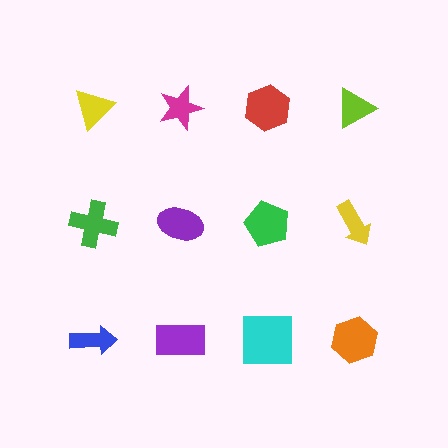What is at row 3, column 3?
A cyan square.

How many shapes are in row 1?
4 shapes.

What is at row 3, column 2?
A purple rectangle.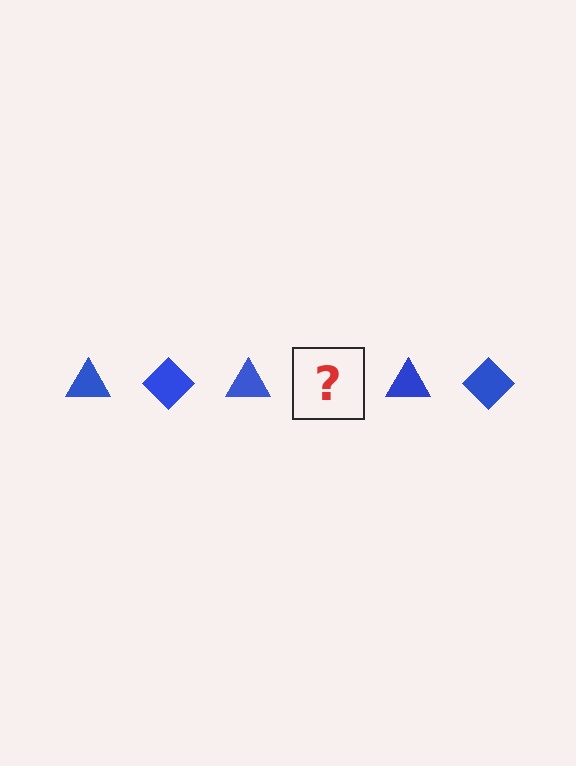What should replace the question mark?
The question mark should be replaced with a blue diamond.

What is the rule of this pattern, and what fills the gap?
The rule is that the pattern cycles through triangle, diamond shapes in blue. The gap should be filled with a blue diamond.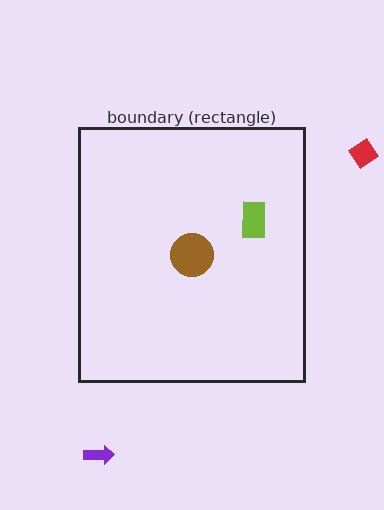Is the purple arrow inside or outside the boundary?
Outside.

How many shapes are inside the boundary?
2 inside, 2 outside.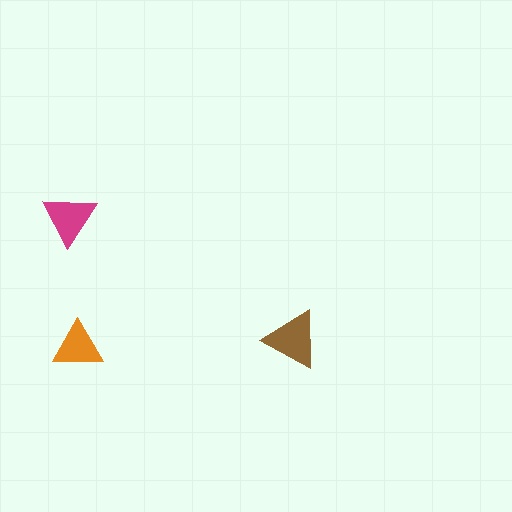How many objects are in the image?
There are 3 objects in the image.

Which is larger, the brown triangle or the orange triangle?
The brown one.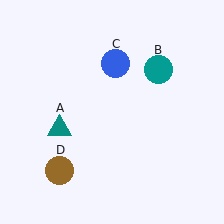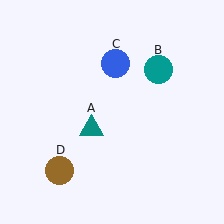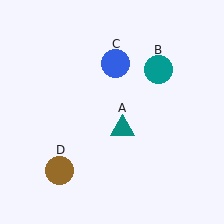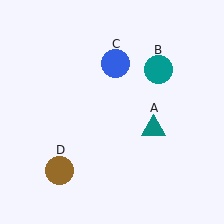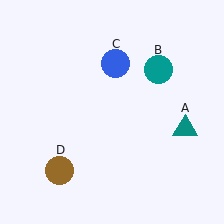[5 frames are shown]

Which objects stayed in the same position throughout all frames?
Teal circle (object B) and blue circle (object C) and brown circle (object D) remained stationary.